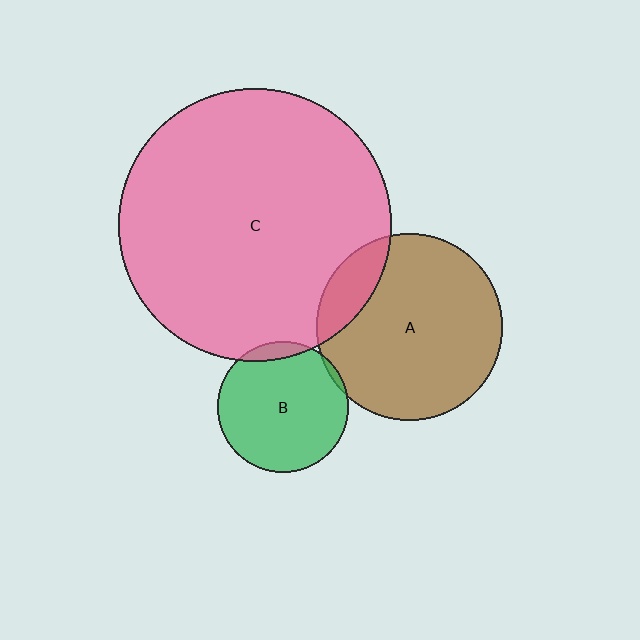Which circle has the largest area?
Circle C (pink).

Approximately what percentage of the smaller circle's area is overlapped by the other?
Approximately 5%.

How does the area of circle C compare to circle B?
Approximately 4.3 times.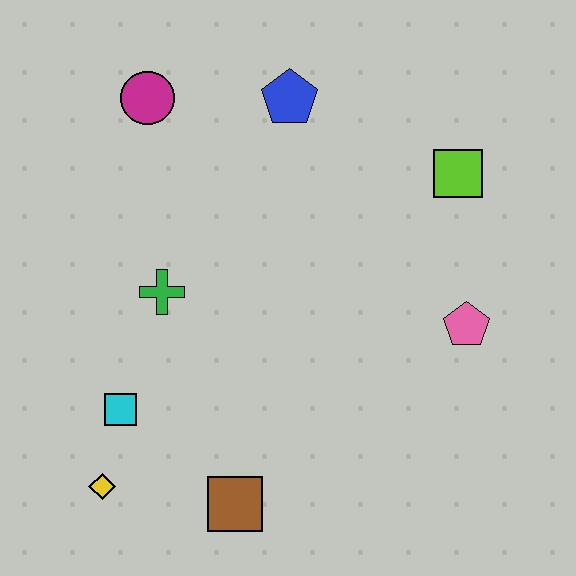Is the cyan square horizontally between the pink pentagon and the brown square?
No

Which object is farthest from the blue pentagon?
The yellow diamond is farthest from the blue pentagon.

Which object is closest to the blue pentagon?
The magenta circle is closest to the blue pentagon.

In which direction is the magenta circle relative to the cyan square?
The magenta circle is above the cyan square.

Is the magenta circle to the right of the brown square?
No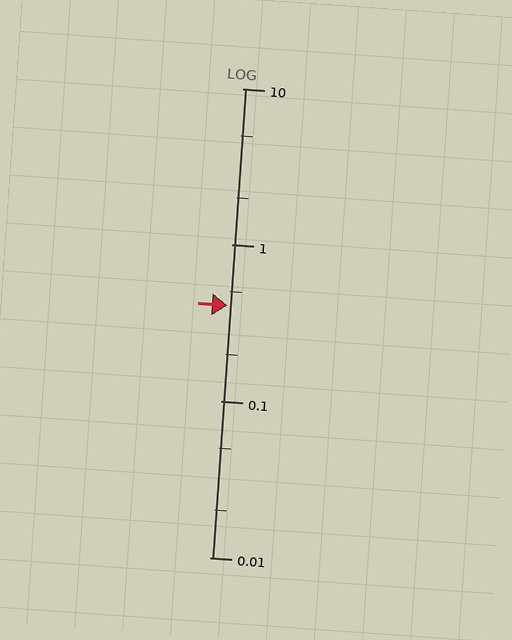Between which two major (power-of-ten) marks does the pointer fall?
The pointer is between 0.1 and 1.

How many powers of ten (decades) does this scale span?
The scale spans 3 decades, from 0.01 to 10.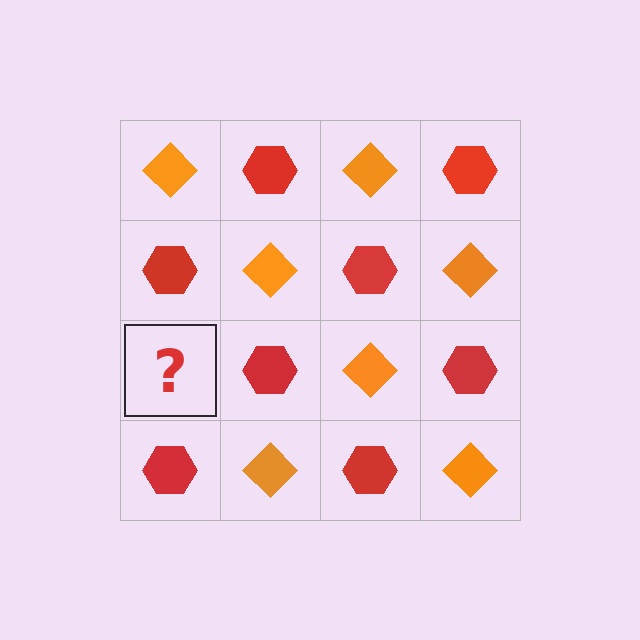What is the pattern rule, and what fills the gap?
The rule is that it alternates orange diamond and red hexagon in a checkerboard pattern. The gap should be filled with an orange diamond.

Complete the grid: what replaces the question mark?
The question mark should be replaced with an orange diamond.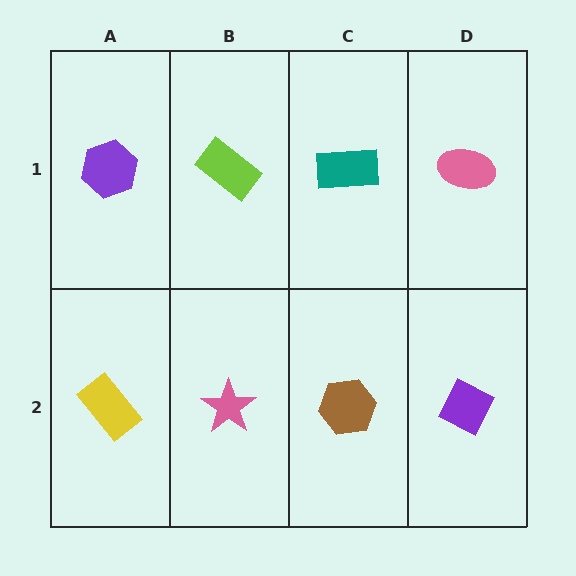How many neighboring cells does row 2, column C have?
3.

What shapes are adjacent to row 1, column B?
A pink star (row 2, column B), a purple hexagon (row 1, column A), a teal rectangle (row 1, column C).